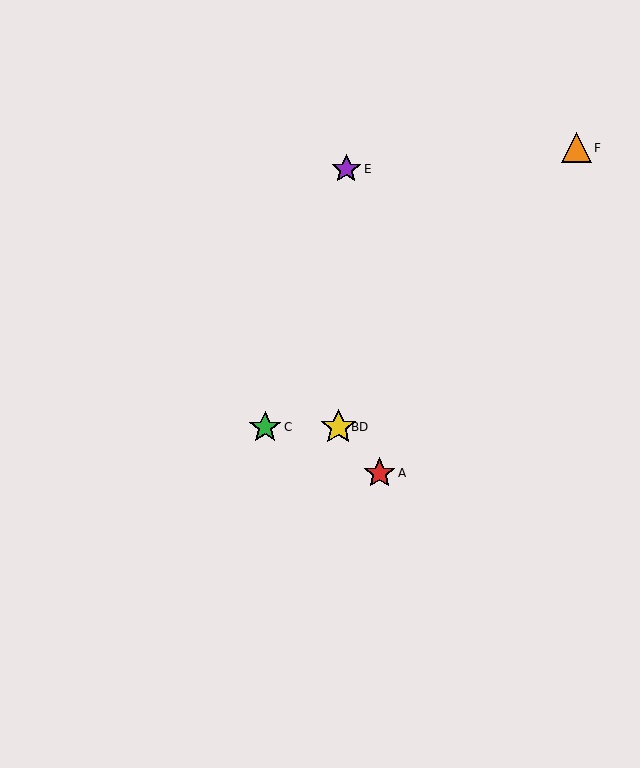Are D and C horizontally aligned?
Yes, both are at y≈427.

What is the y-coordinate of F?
Object F is at y≈148.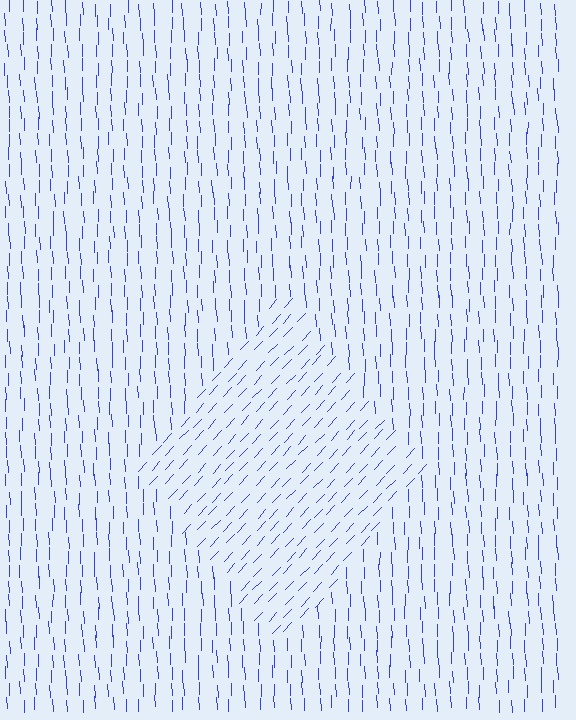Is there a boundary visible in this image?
Yes, there is a texture boundary formed by a change in line orientation.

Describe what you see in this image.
The image is filled with small blue line segments. A diamond region in the image has lines oriented differently from the surrounding lines, creating a visible texture boundary.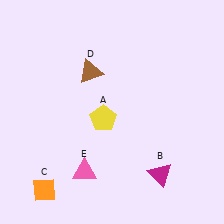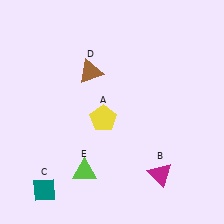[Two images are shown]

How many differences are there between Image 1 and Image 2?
There are 2 differences between the two images.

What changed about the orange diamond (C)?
In Image 1, C is orange. In Image 2, it changed to teal.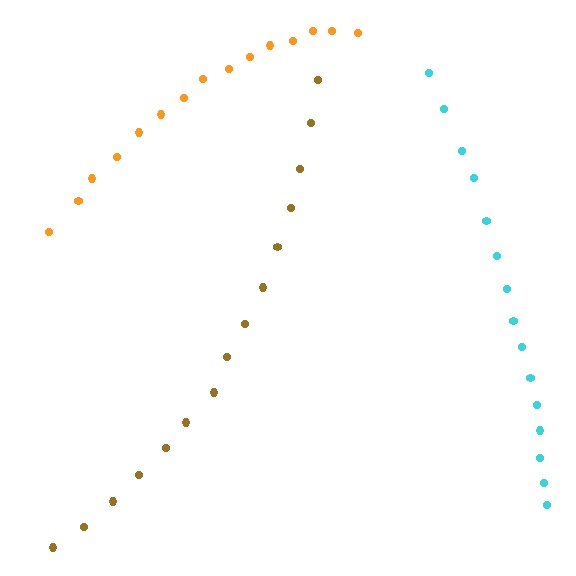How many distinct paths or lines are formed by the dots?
There are 3 distinct paths.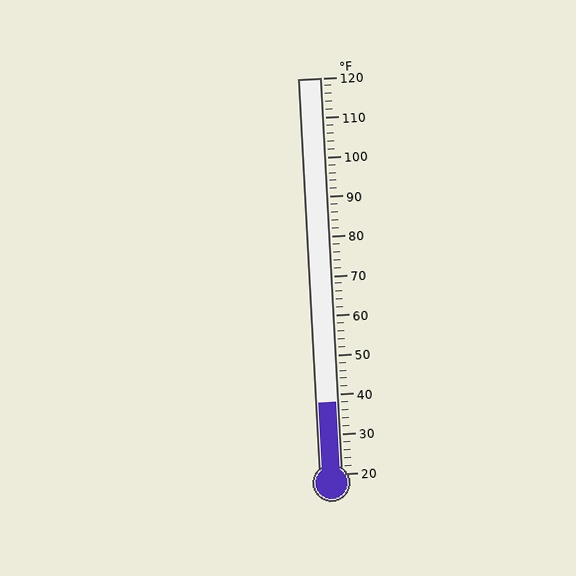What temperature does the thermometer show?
The thermometer shows approximately 38°F.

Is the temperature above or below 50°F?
The temperature is below 50°F.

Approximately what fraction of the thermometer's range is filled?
The thermometer is filled to approximately 20% of its range.